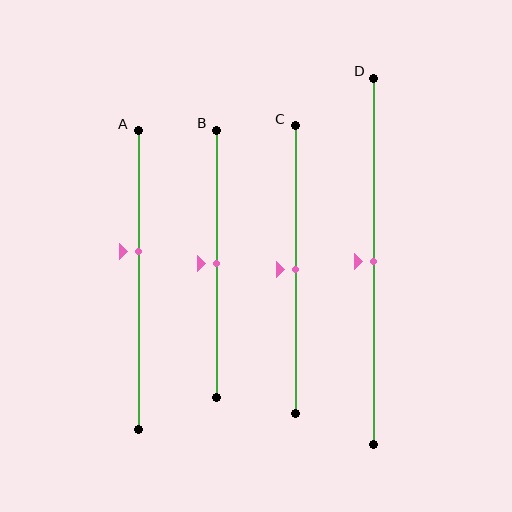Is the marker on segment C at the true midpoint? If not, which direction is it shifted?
Yes, the marker on segment C is at the true midpoint.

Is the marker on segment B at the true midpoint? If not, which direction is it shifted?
Yes, the marker on segment B is at the true midpoint.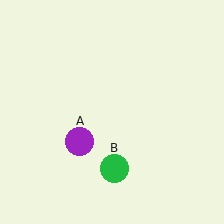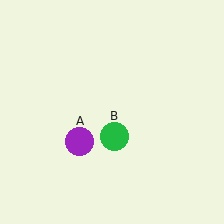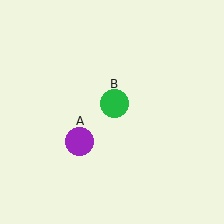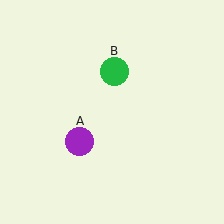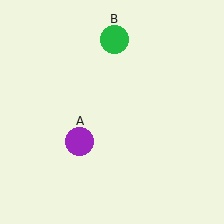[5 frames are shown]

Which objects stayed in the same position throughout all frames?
Purple circle (object A) remained stationary.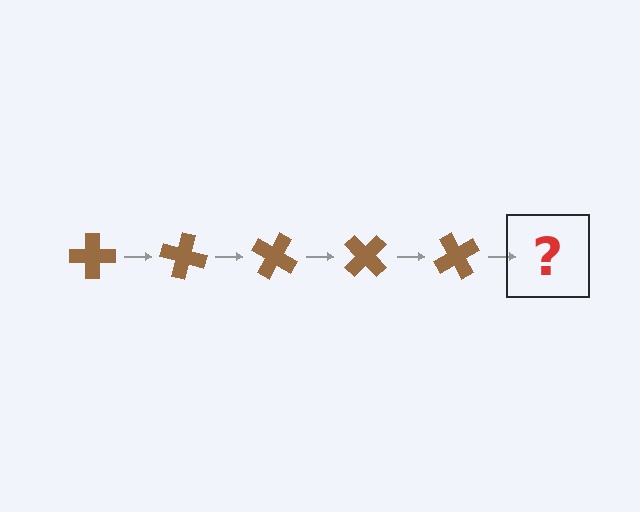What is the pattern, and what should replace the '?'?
The pattern is that the cross rotates 15 degrees each step. The '?' should be a brown cross rotated 75 degrees.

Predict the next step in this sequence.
The next step is a brown cross rotated 75 degrees.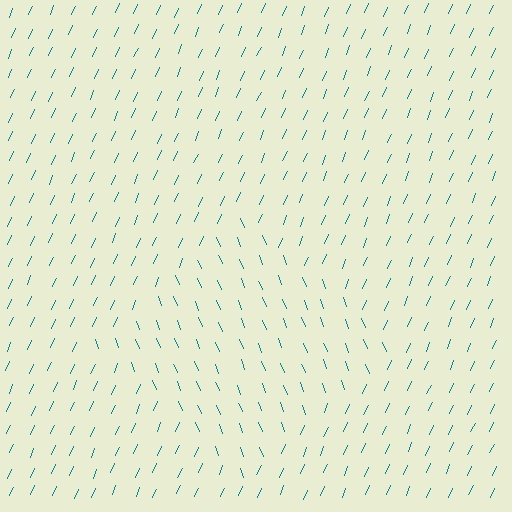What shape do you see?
I see a diamond.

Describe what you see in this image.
The image is filled with small teal line segments. A diamond region in the image has lines oriented differently from the surrounding lines, creating a visible texture boundary.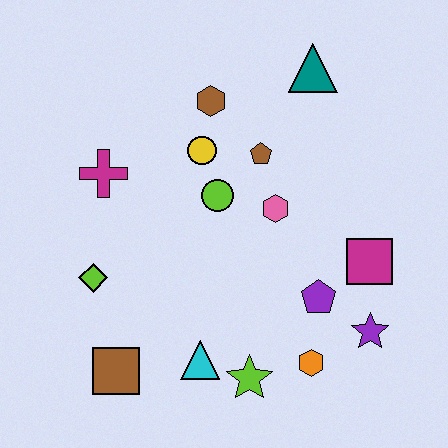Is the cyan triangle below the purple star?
Yes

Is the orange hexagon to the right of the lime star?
Yes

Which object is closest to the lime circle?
The yellow circle is closest to the lime circle.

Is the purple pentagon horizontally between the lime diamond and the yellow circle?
No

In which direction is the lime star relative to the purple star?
The lime star is to the left of the purple star.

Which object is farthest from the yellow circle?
The purple star is farthest from the yellow circle.